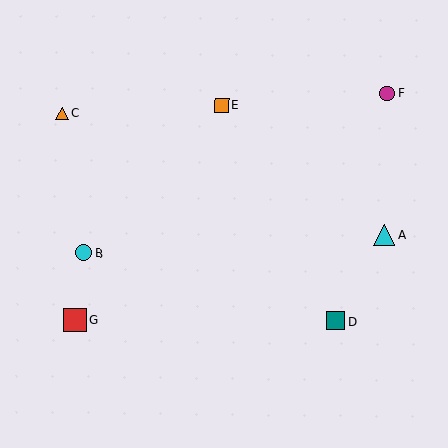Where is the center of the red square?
The center of the red square is at (75, 321).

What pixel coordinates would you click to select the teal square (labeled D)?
Click at (336, 321) to select the teal square D.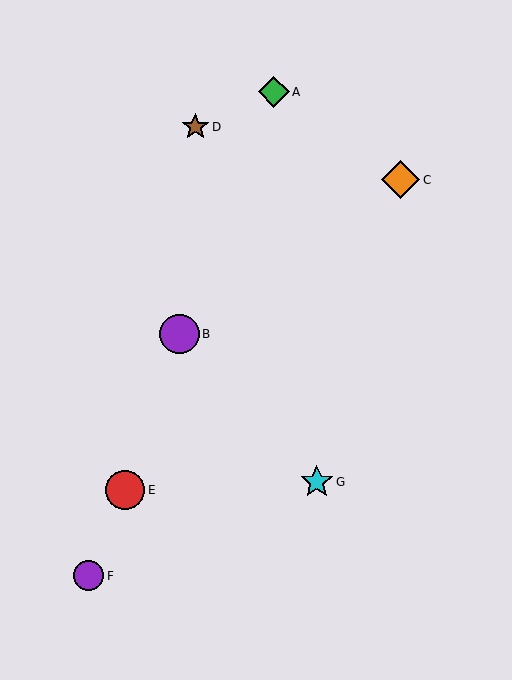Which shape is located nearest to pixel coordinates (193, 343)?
The purple circle (labeled B) at (180, 334) is nearest to that location.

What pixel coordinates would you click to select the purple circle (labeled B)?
Click at (180, 334) to select the purple circle B.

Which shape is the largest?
The purple circle (labeled B) is the largest.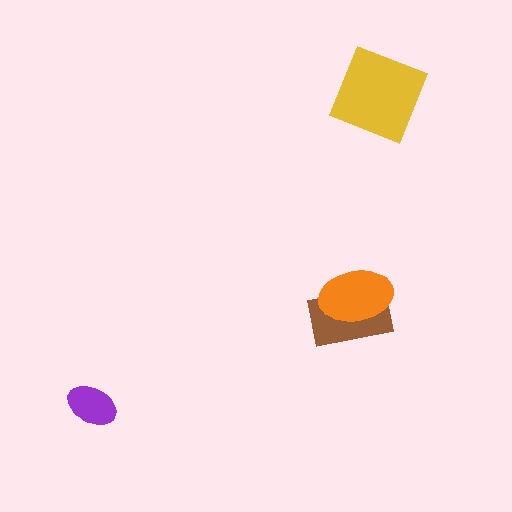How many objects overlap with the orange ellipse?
1 object overlaps with the orange ellipse.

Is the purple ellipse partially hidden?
No, no other shape covers it.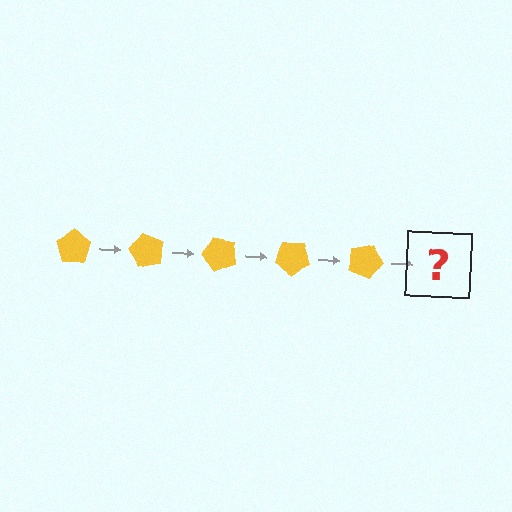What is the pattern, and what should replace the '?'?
The pattern is that the pentagon rotates 60 degrees each step. The '?' should be a yellow pentagon rotated 300 degrees.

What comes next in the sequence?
The next element should be a yellow pentagon rotated 300 degrees.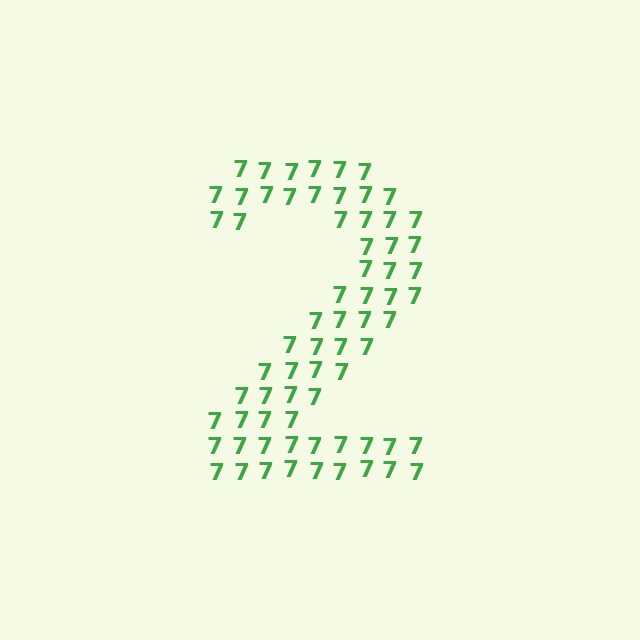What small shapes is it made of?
It is made of small digit 7's.